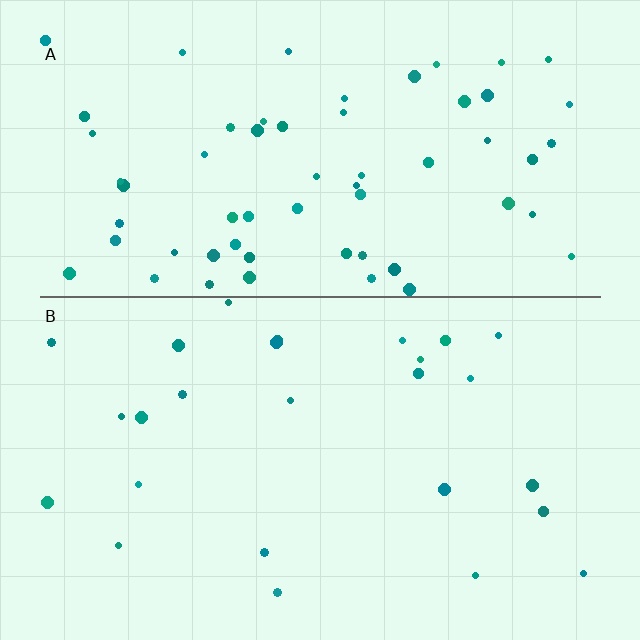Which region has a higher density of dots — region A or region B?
A (the top).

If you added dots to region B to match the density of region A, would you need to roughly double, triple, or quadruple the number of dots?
Approximately double.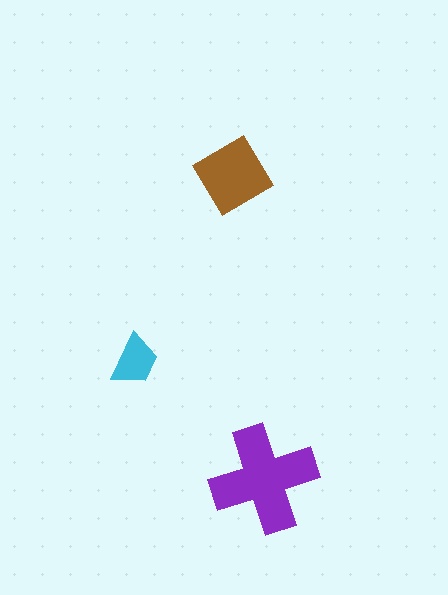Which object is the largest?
The purple cross.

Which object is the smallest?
The cyan trapezoid.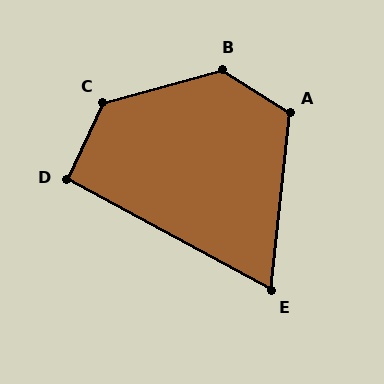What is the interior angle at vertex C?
Approximately 131 degrees (obtuse).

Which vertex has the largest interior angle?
B, at approximately 132 degrees.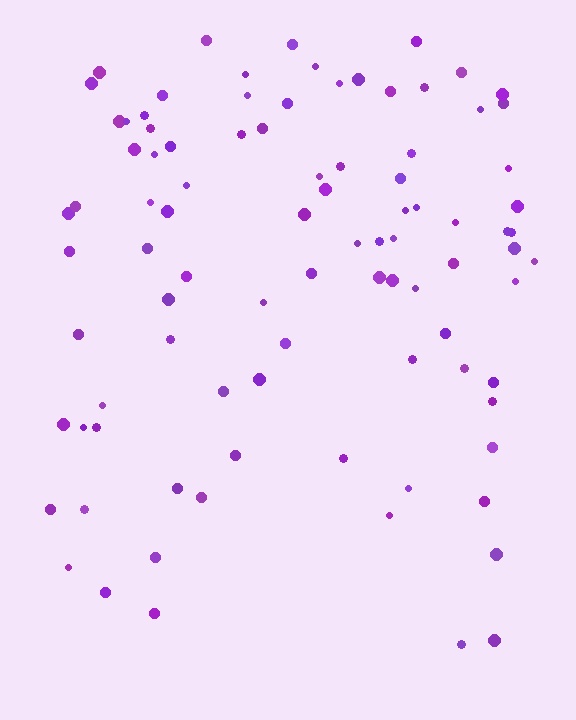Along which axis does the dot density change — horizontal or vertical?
Vertical.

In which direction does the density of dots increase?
From bottom to top, with the top side densest.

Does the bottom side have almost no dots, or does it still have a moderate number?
Still a moderate number, just noticeably fewer than the top.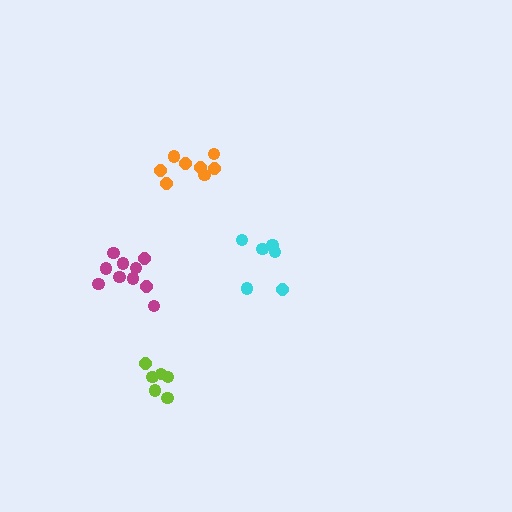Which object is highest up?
The orange cluster is topmost.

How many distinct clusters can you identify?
There are 4 distinct clusters.